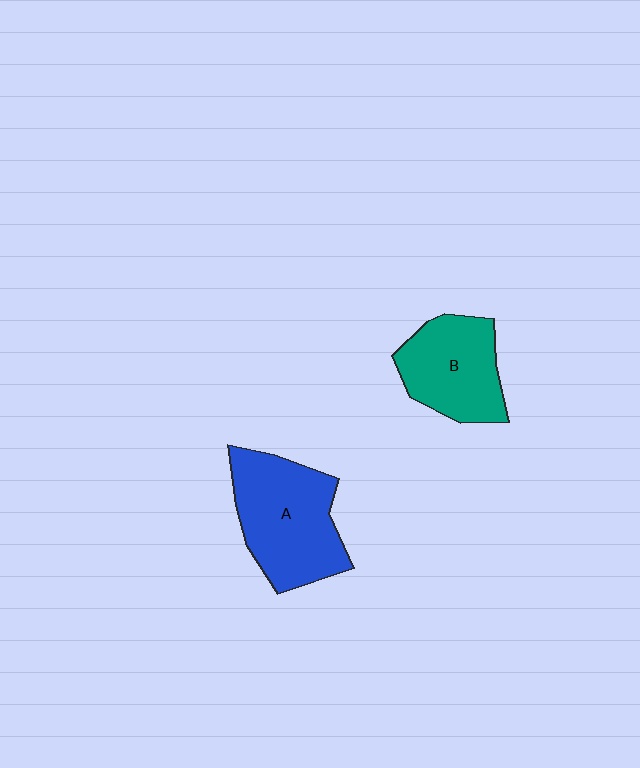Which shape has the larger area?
Shape A (blue).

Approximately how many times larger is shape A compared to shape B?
Approximately 1.3 times.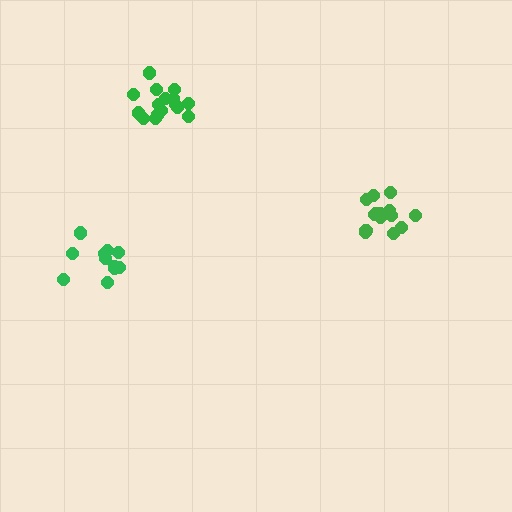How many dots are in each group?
Group 1: 14 dots, Group 2: 16 dots, Group 3: 11 dots (41 total).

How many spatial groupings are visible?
There are 3 spatial groupings.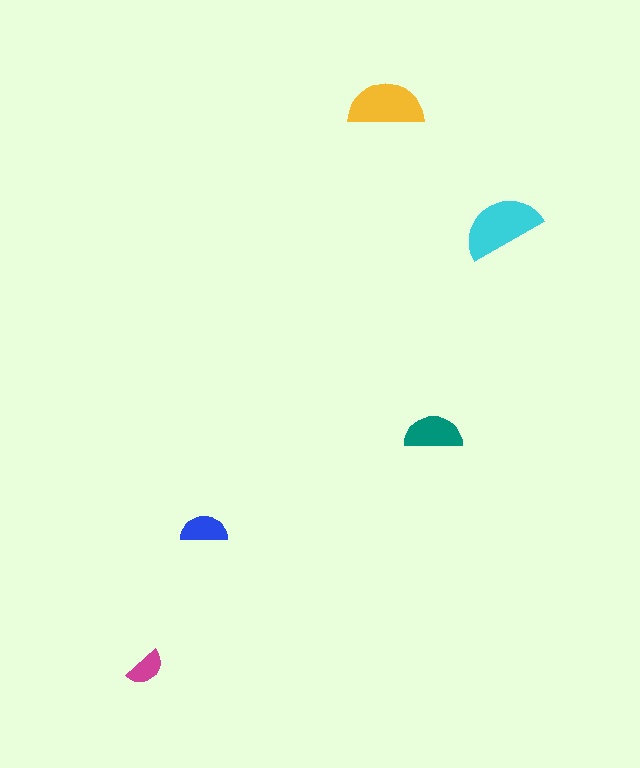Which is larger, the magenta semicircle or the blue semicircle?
The blue one.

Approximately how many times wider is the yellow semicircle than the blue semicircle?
About 1.5 times wider.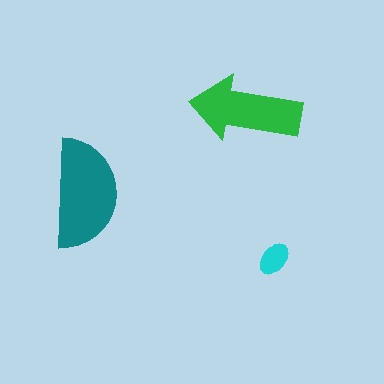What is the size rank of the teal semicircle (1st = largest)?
1st.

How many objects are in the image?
There are 3 objects in the image.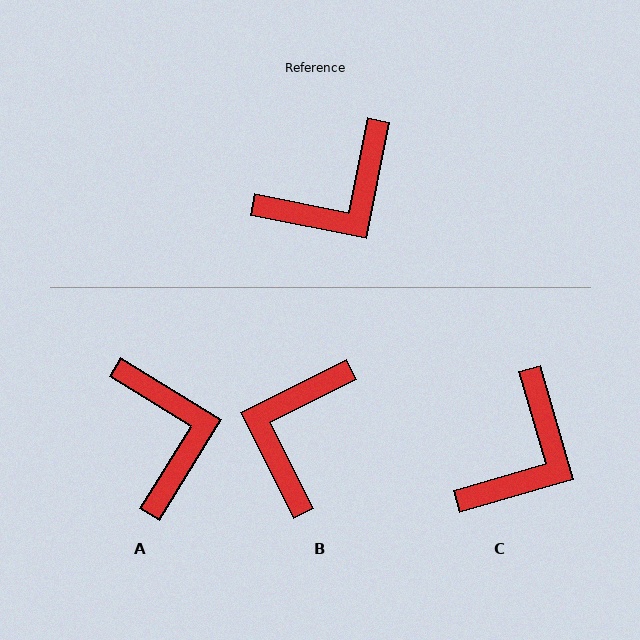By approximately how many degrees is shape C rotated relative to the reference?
Approximately 28 degrees counter-clockwise.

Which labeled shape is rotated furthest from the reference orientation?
B, about 142 degrees away.